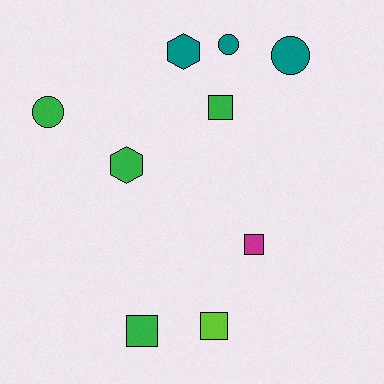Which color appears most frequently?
Green, with 4 objects.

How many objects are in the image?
There are 9 objects.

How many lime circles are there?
There are no lime circles.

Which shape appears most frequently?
Square, with 4 objects.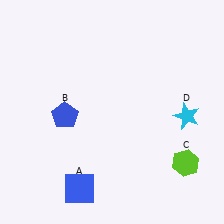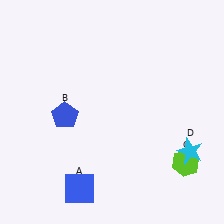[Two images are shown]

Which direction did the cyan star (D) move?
The cyan star (D) moved down.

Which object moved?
The cyan star (D) moved down.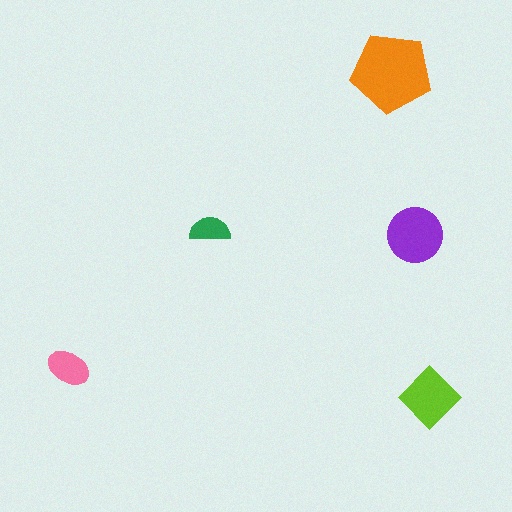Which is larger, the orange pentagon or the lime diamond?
The orange pentagon.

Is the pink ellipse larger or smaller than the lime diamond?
Smaller.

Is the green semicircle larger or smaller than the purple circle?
Smaller.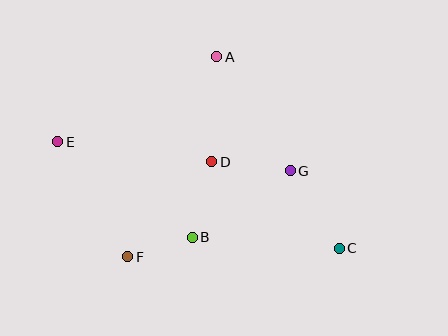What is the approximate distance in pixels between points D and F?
The distance between D and F is approximately 127 pixels.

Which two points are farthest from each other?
Points C and E are farthest from each other.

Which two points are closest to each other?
Points B and F are closest to each other.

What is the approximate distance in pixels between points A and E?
The distance between A and E is approximately 180 pixels.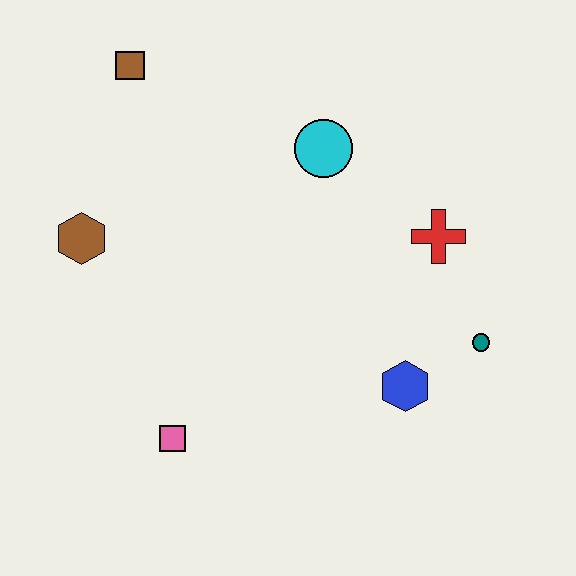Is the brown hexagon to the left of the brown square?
Yes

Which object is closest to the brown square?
The brown hexagon is closest to the brown square.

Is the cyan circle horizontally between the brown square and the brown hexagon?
No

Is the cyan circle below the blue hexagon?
No